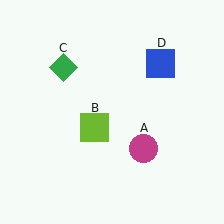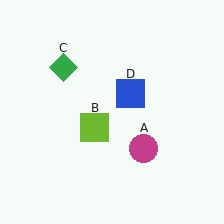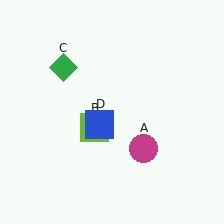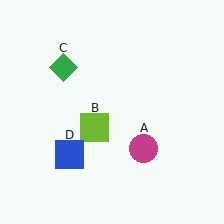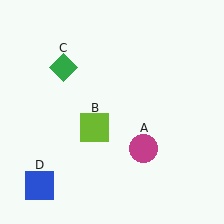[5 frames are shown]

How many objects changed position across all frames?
1 object changed position: blue square (object D).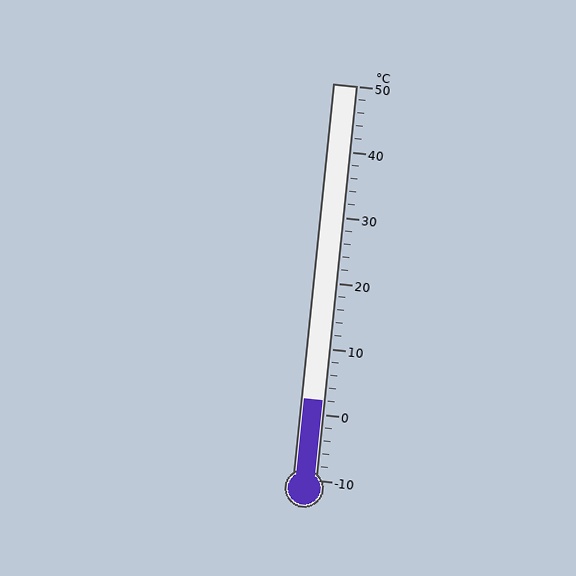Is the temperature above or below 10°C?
The temperature is below 10°C.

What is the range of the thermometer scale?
The thermometer scale ranges from -10°C to 50°C.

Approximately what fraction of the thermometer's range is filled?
The thermometer is filled to approximately 20% of its range.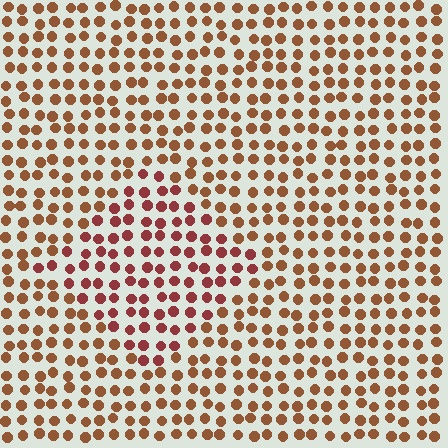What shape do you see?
I see a diamond.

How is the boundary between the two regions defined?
The boundary is defined purely by a slight shift in hue (about 27 degrees). Spacing, size, and orientation are identical on both sides.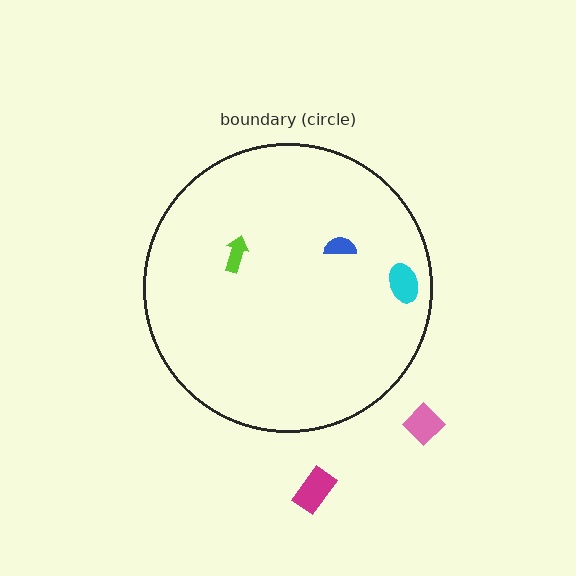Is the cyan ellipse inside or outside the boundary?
Inside.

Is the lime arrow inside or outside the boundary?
Inside.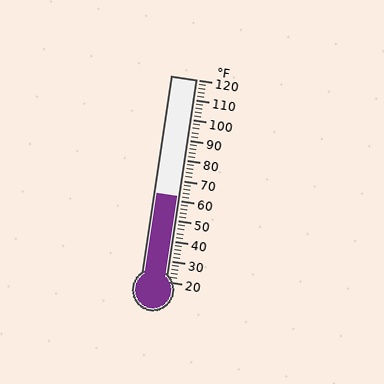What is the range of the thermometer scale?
The thermometer scale ranges from 20°F to 120°F.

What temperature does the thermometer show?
The thermometer shows approximately 62°F.